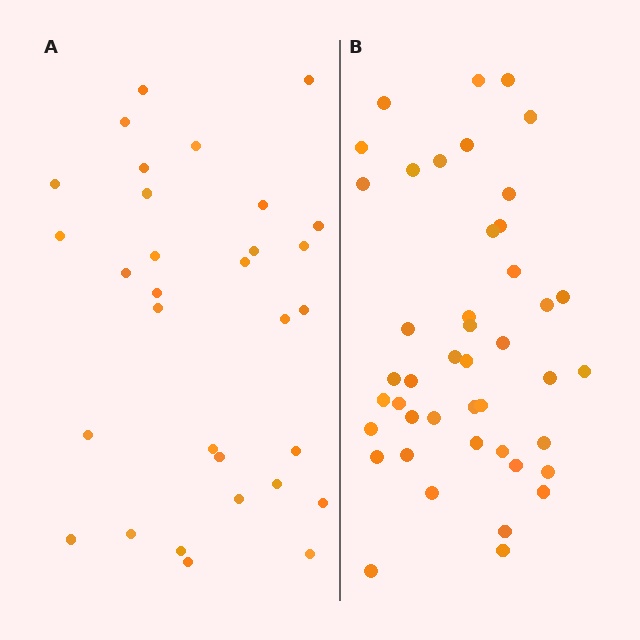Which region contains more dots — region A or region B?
Region B (the right region) has more dots.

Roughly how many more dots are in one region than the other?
Region B has approximately 15 more dots than region A.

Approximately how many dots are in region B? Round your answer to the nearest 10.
About 40 dots. (The exact count is 44, which rounds to 40.)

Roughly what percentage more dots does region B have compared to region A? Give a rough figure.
About 40% more.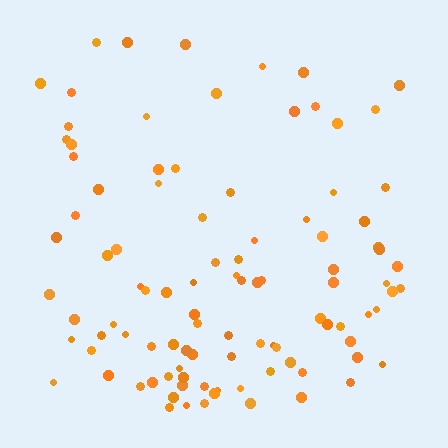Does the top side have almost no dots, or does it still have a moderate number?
Still a moderate number, just noticeably fewer than the bottom.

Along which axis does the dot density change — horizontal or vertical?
Vertical.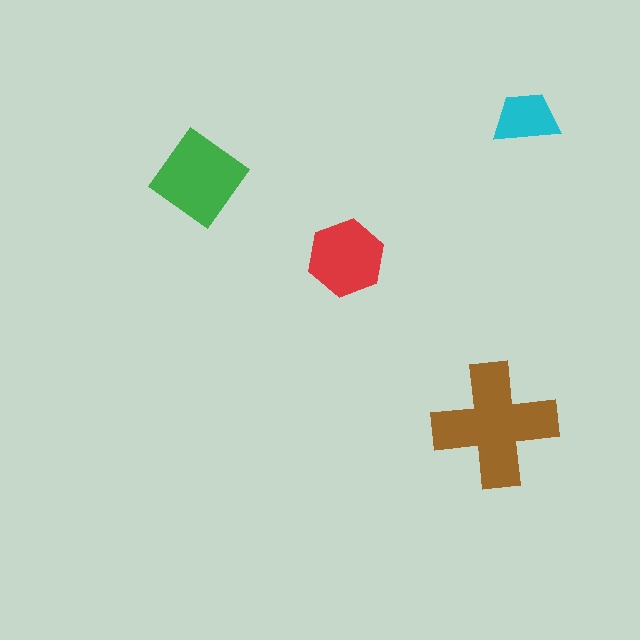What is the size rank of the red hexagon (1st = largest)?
3rd.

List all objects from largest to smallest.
The brown cross, the green diamond, the red hexagon, the cyan trapezoid.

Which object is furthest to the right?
The cyan trapezoid is rightmost.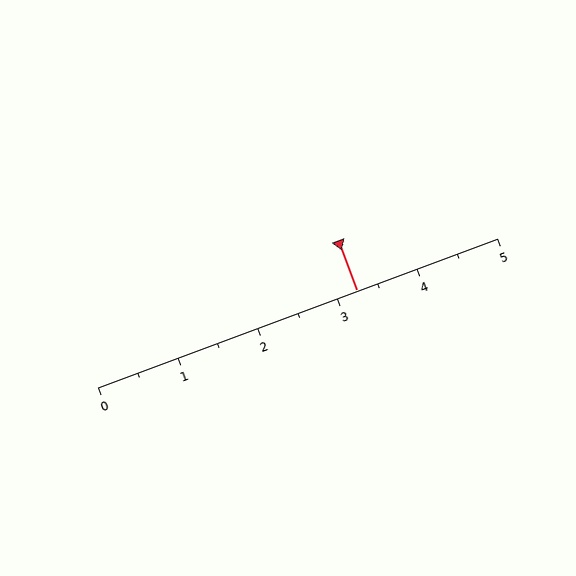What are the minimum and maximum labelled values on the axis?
The axis runs from 0 to 5.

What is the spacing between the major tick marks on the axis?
The major ticks are spaced 1 apart.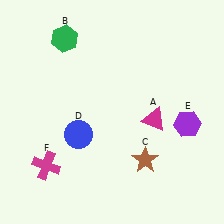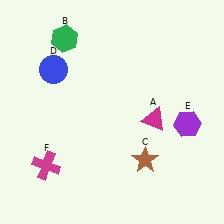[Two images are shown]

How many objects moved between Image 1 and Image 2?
1 object moved between the two images.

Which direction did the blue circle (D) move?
The blue circle (D) moved up.